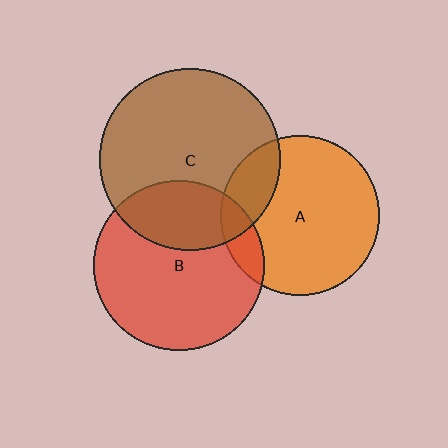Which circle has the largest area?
Circle C (brown).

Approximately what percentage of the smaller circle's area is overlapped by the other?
Approximately 30%.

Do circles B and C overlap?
Yes.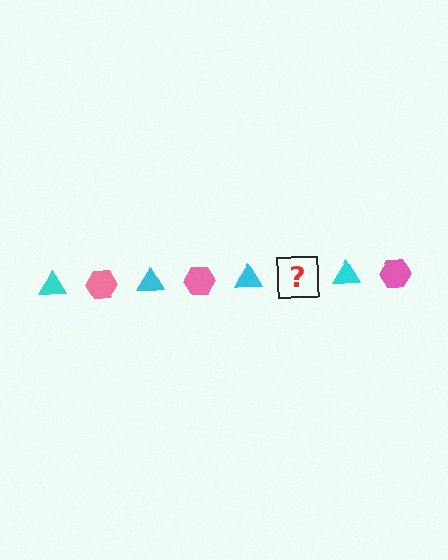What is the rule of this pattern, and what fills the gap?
The rule is that the pattern alternates between cyan triangle and pink hexagon. The gap should be filled with a pink hexagon.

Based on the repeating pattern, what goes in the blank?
The blank should be a pink hexagon.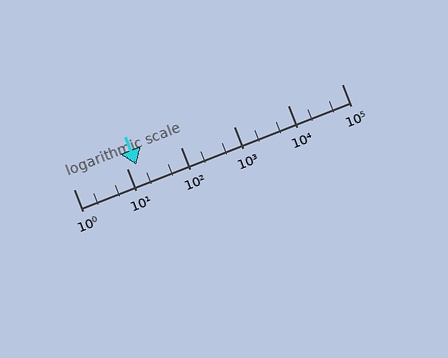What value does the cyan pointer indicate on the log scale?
The pointer indicates approximately 15.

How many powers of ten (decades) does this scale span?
The scale spans 5 decades, from 1 to 100000.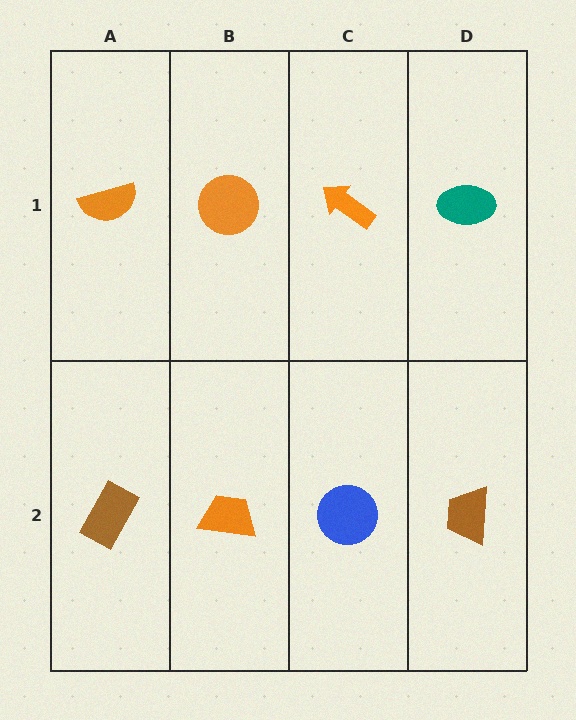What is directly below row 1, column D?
A brown trapezoid.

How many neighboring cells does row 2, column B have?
3.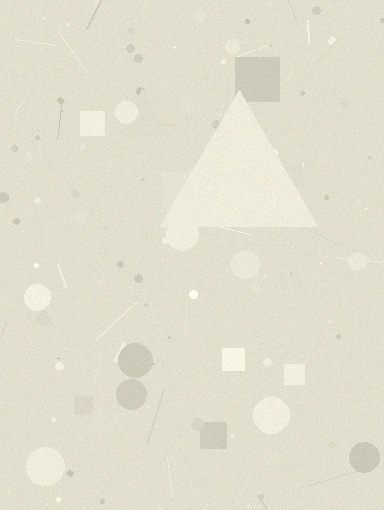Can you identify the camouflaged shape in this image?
The camouflaged shape is a triangle.